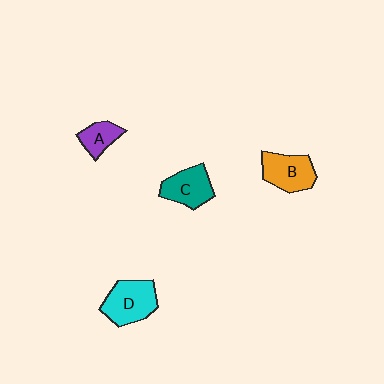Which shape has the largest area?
Shape D (cyan).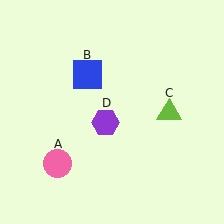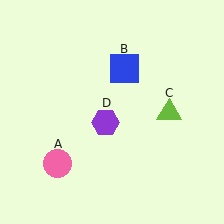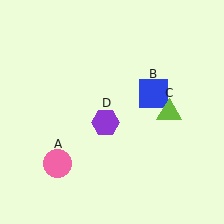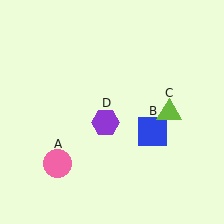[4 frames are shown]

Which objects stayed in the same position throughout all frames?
Pink circle (object A) and lime triangle (object C) and purple hexagon (object D) remained stationary.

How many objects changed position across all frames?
1 object changed position: blue square (object B).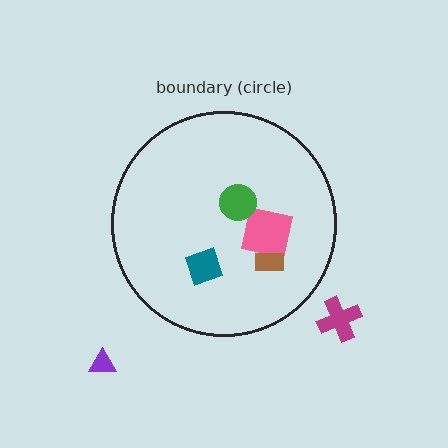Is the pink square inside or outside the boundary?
Inside.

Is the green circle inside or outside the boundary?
Inside.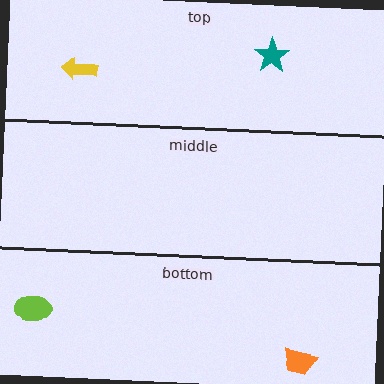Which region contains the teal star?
The top region.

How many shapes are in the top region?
2.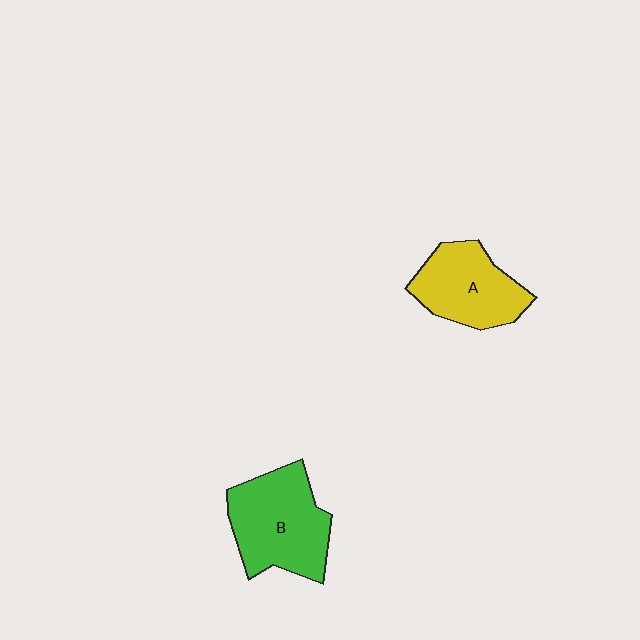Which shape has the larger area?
Shape B (green).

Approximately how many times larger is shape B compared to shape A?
Approximately 1.2 times.